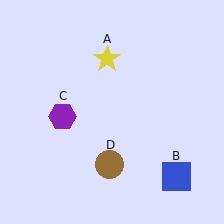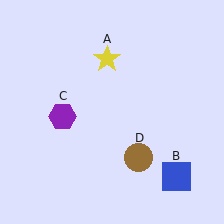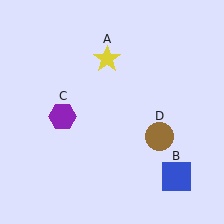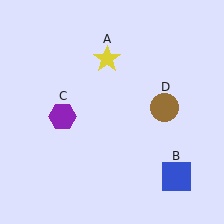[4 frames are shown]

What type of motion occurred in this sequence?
The brown circle (object D) rotated counterclockwise around the center of the scene.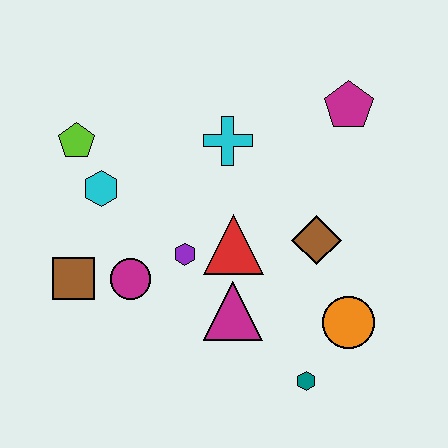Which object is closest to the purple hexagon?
The red triangle is closest to the purple hexagon.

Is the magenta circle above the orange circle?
Yes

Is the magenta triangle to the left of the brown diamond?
Yes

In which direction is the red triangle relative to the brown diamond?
The red triangle is to the left of the brown diamond.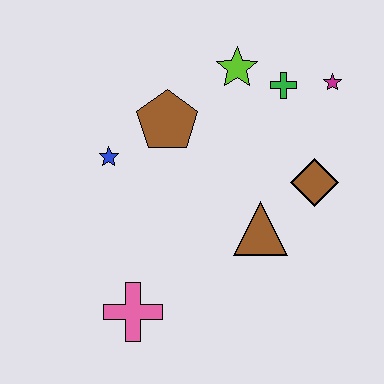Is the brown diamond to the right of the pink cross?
Yes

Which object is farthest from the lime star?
The pink cross is farthest from the lime star.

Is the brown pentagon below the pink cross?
No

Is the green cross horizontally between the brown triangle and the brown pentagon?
No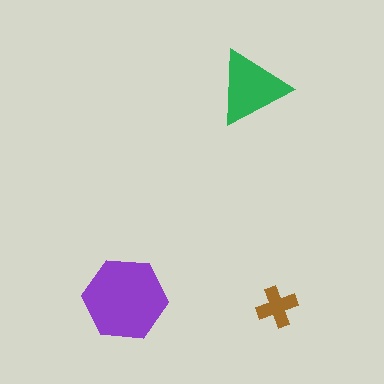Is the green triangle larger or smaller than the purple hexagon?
Smaller.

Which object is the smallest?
The brown cross.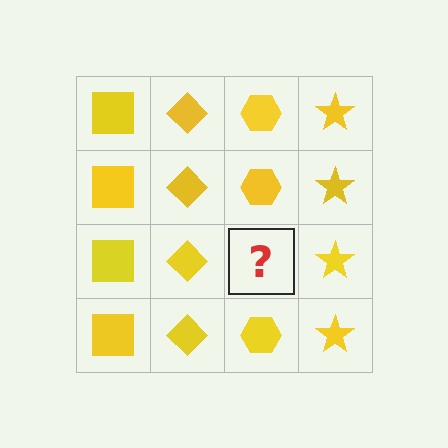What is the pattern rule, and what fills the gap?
The rule is that each column has a consistent shape. The gap should be filled with a yellow hexagon.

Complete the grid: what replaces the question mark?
The question mark should be replaced with a yellow hexagon.